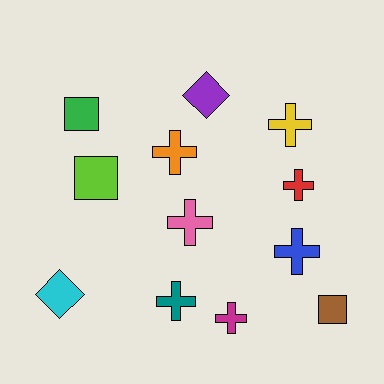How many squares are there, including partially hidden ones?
There are 3 squares.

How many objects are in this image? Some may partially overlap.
There are 12 objects.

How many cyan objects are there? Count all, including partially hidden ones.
There is 1 cyan object.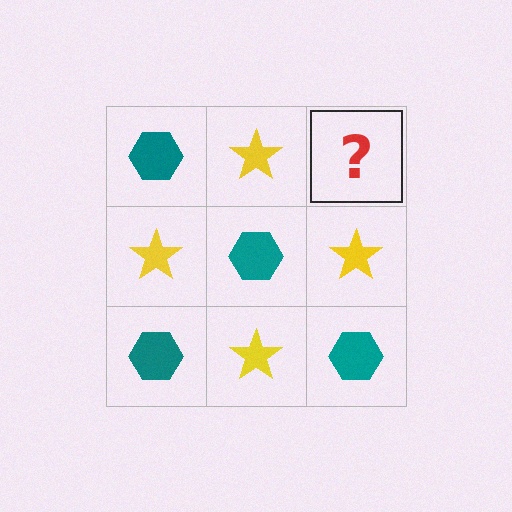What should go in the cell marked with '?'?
The missing cell should contain a teal hexagon.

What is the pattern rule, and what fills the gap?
The rule is that it alternates teal hexagon and yellow star in a checkerboard pattern. The gap should be filled with a teal hexagon.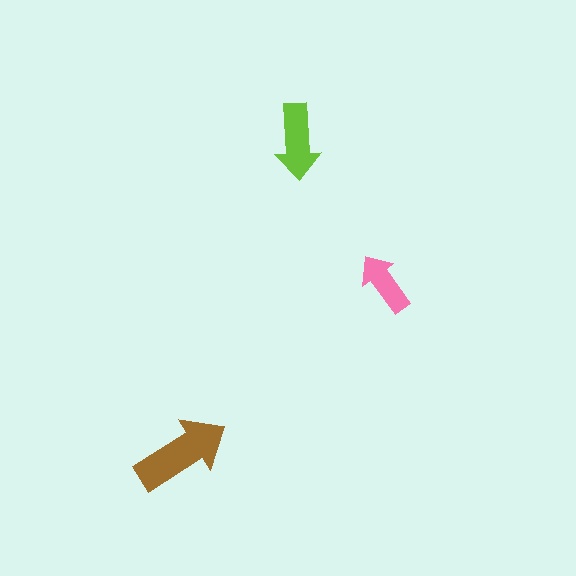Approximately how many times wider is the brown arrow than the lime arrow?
About 1.5 times wider.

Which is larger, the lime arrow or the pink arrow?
The lime one.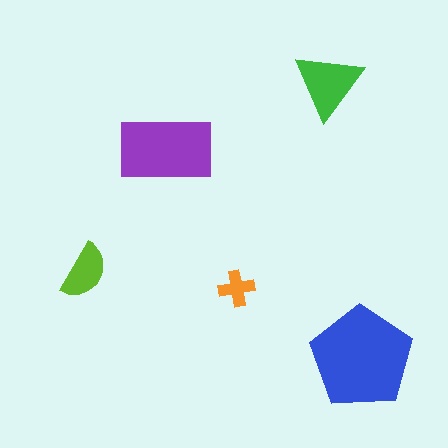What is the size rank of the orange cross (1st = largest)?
5th.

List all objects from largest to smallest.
The blue pentagon, the purple rectangle, the green triangle, the lime semicircle, the orange cross.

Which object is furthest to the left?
The lime semicircle is leftmost.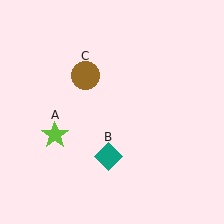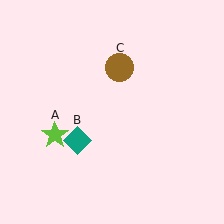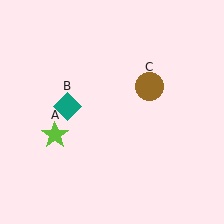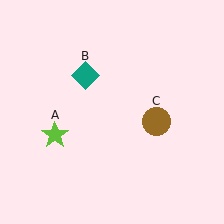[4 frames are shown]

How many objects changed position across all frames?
2 objects changed position: teal diamond (object B), brown circle (object C).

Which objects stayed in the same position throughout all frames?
Lime star (object A) remained stationary.